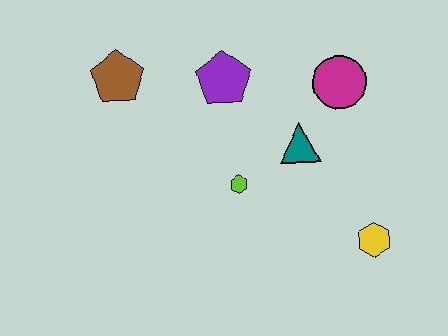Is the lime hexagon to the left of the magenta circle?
Yes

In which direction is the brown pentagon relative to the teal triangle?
The brown pentagon is to the left of the teal triangle.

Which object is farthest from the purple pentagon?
The yellow hexagon is farthest from the purple pentagon.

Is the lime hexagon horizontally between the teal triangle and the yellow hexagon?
No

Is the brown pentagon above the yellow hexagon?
Yes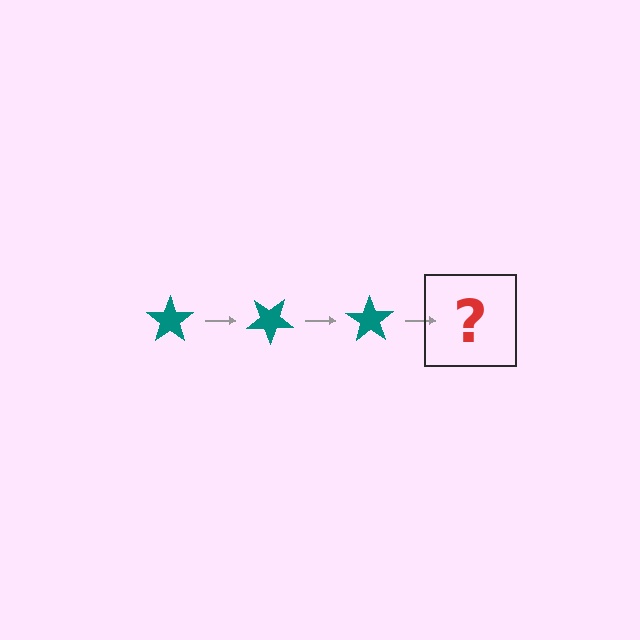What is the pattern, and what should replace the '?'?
The pattern is that the star rotates 35 degrees each step. The '?' should be a teal star rotated 105 degrees.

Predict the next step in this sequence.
The next step is a teal star rotated 105 degrees.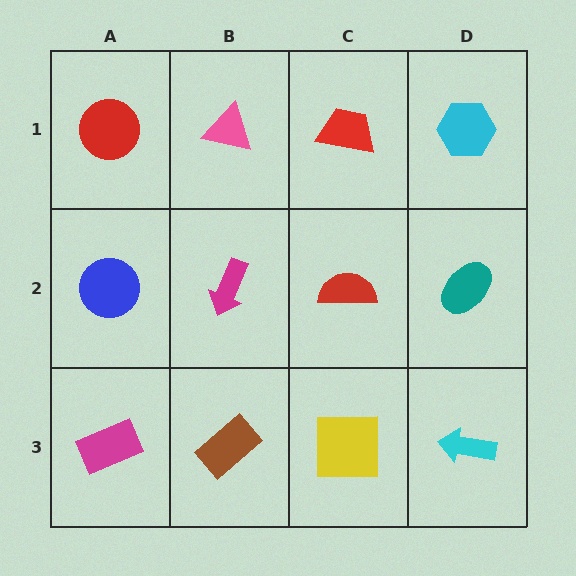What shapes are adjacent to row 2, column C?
A red trapezoid (row 1, column C), a yellow square (row 3, column C), a magenta arrow (row 2, column B), a teal ellipse (row 2, column D).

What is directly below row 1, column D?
A teal ellipse.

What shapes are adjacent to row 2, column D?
A cyan hexagon (row 1, column D), a cyan arrow (row 3, column D), a red semicircle (row 2, column C).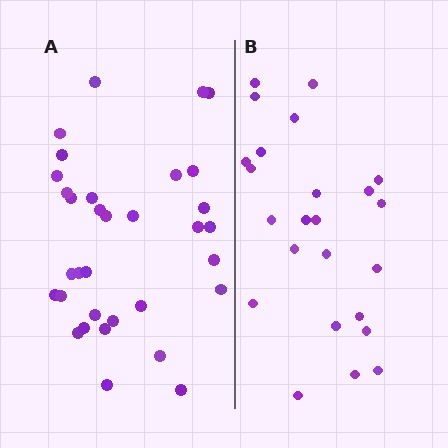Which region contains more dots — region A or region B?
Region A (the left region) has more dots.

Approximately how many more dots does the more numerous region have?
Region A has roughly 8 or so more dots than region B.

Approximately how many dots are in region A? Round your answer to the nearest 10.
About 30 dots. (The exact count is 33, which rounds to 30.)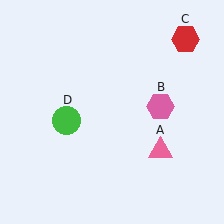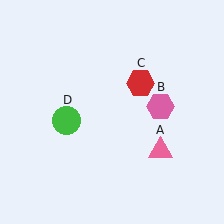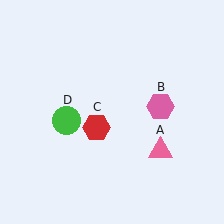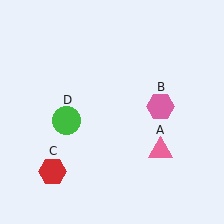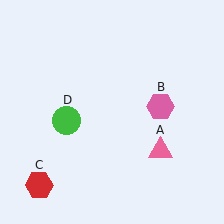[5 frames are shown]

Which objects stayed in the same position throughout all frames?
Pink triangle (object A) and pink hexagon (object B) and green circle (object D) remained stationary.